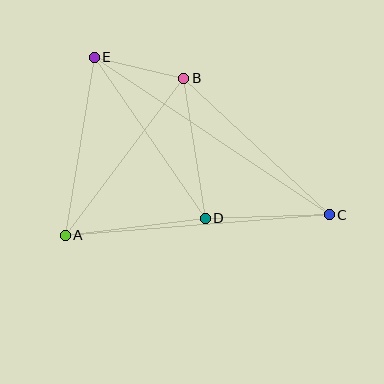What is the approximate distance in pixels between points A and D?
The distance between A and D is approximately 141 pixels.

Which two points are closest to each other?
Points B and E are closest to each other.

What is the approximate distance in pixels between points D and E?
The distance between D and E is approximately 195 pixels.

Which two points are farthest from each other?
Points C and E are farthest from each other.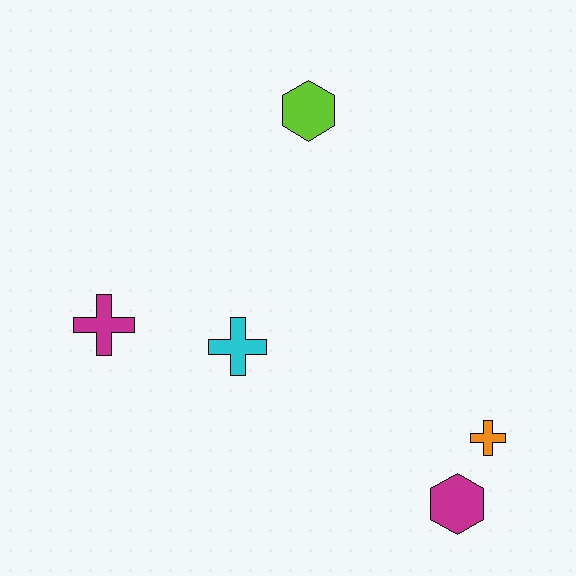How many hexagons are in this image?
There are 2 hexagons.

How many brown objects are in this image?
There are no brown objects.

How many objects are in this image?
There are 5 objects.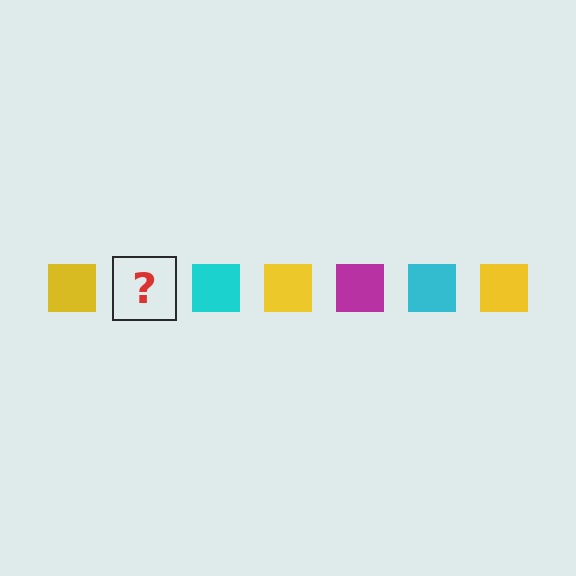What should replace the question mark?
The question mark should be replaced with a magenta square.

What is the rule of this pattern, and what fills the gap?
The rule is that the pattern cycles through yellow, magenta, cyan squares. The gap should be filled with a magenta square.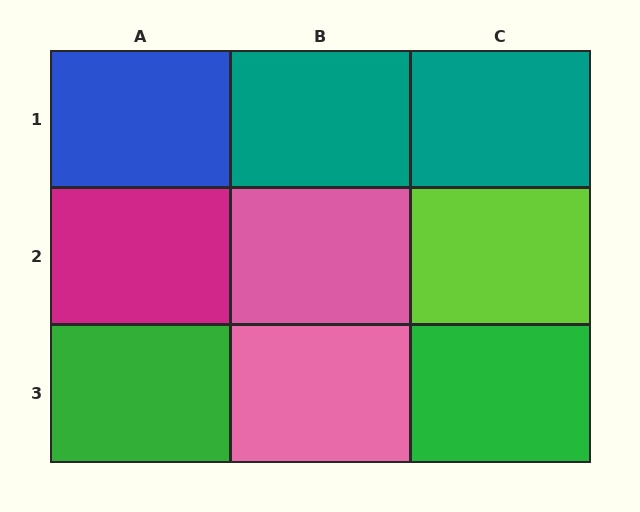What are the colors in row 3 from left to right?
Green, pink, green.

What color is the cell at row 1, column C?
Teal.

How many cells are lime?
1 cell is lime.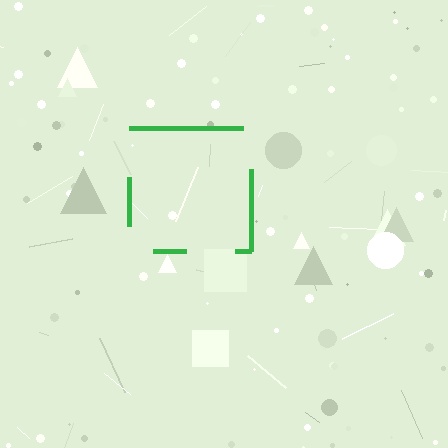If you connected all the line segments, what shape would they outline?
They would outline a square.